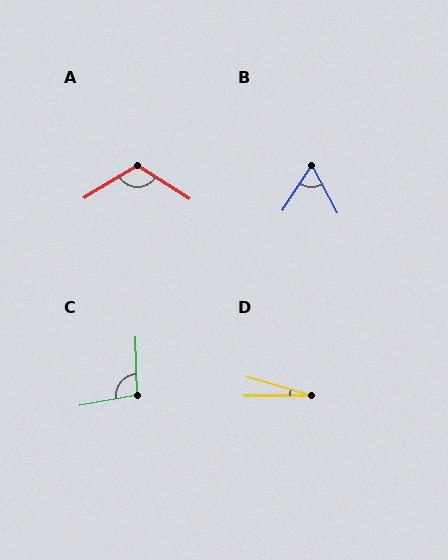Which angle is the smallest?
D, at approximately 16 degrees.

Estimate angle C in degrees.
Approximately 98 degrees.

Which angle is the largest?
A, at approximately 117 degrees.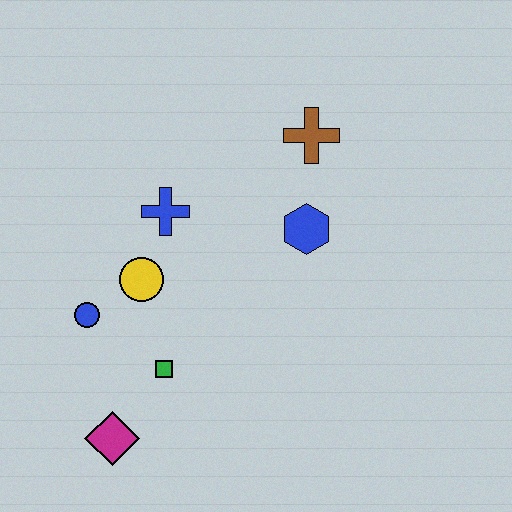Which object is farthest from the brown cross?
The magenta diamond is farthest from the brown cross.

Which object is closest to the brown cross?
The blue hexagon is closest to the brown cross.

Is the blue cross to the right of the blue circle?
Yes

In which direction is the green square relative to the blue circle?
The green square is to the right of the blue circle.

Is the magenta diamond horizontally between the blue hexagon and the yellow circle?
No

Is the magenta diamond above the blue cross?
No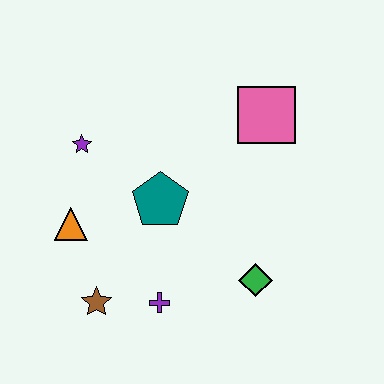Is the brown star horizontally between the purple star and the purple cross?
Yes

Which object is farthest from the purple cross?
The pink square is farthest from the purple cross.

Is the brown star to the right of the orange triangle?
Yes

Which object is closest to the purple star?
The orange triangle is closest to the purple star.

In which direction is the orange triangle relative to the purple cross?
The orange triangle is to the left of the purple cross.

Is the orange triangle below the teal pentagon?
Yes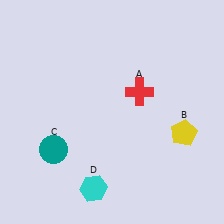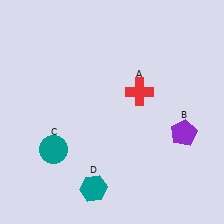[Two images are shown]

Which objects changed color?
B changed from yellow to purple. D changed from cyan to teal.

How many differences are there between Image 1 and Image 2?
There are 2 differences between the two images.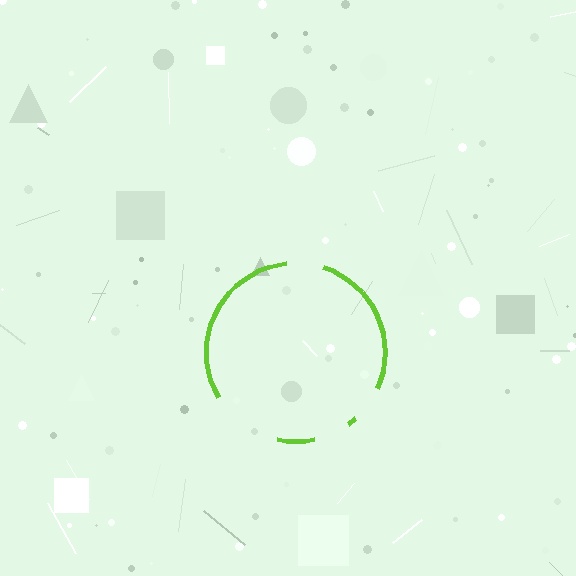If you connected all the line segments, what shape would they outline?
They would outline a circle.